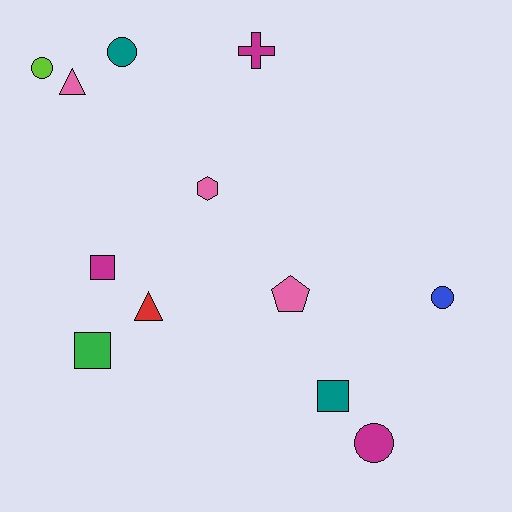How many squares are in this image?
There are 3 squares.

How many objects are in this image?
There are 12 objects.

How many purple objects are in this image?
There are no purple objects.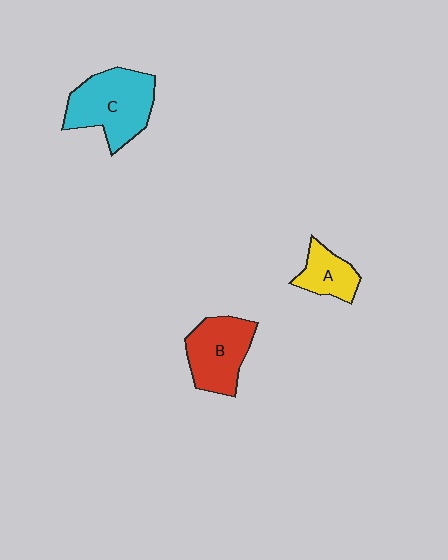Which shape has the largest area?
Shape C (cyan).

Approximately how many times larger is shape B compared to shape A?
Approximately 1.7 times.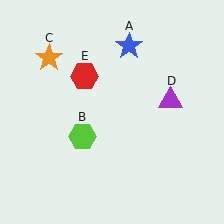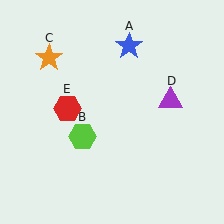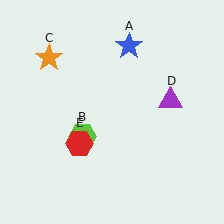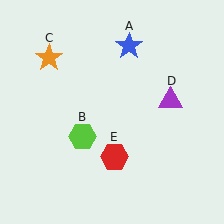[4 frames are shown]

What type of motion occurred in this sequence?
The red hexagon (object E) rotated counterclockwise around the center of the scene.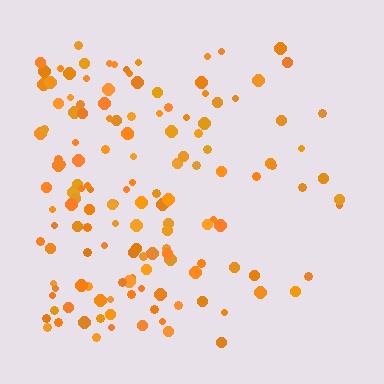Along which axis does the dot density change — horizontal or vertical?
Horizontal.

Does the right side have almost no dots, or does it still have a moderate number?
Still a moderate number, just noticeably fewer than the left.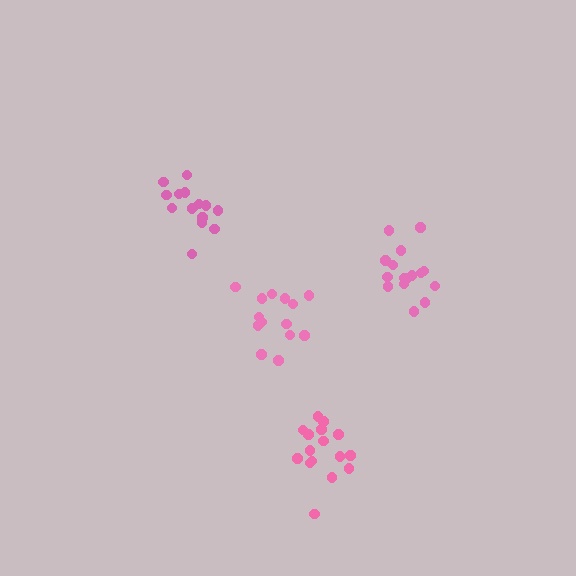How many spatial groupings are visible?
There are 4 spatial groupings.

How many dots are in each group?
Group 1: 15 dots, Group 2: 16 dots, Group 3: 14 dots, Group 4: 16 dots (61 total).